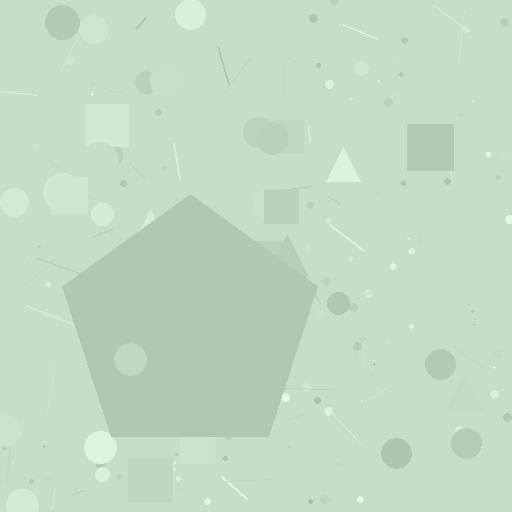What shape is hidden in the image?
A pentagon is hidden in the image.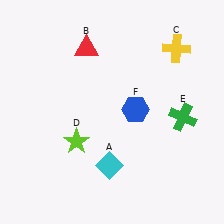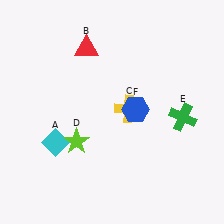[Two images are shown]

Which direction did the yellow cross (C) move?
The yellow cross (C) moved down.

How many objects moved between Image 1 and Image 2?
2 objects moved between the two images.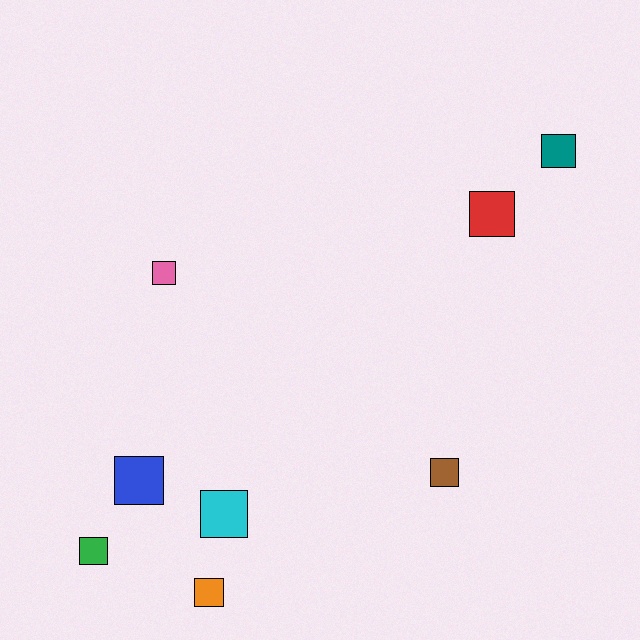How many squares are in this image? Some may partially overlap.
There are 8 squares.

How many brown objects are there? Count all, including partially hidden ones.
There is 1 brown object.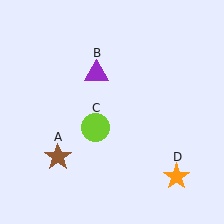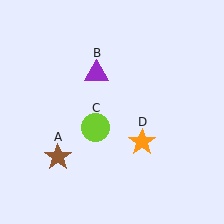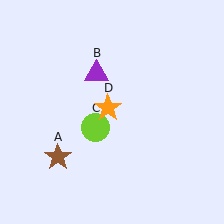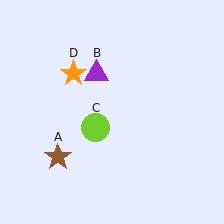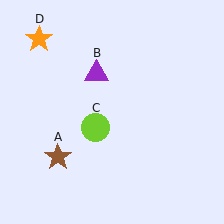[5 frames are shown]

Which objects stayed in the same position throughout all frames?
Brown star (object A) and purple triangle (object B) and lime circle (object C) remained stationary.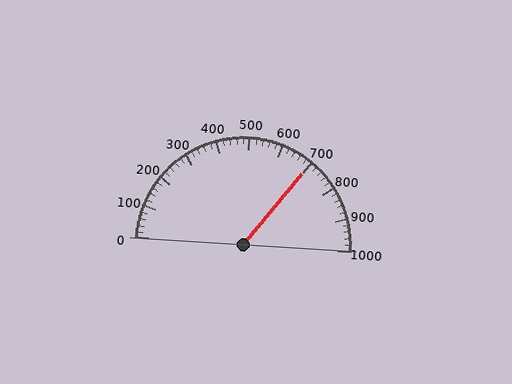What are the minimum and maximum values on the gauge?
The gauge ranges from 0 to 1000.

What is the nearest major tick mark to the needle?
The nearest major tick mark is 700.